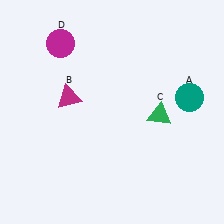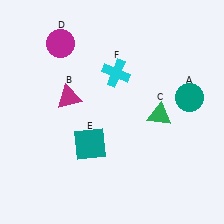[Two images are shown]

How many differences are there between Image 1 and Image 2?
There are 2 differences between the two images.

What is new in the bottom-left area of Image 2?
A teal square (E) was added in the bottom-left area of Image 2.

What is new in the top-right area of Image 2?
A cyan cross (F) was added in the top-right area of Image 2.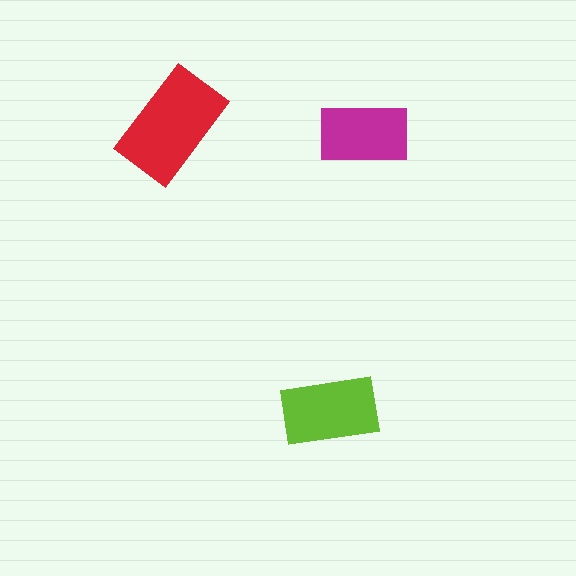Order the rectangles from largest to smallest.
the red one, the lime one, the magenta one.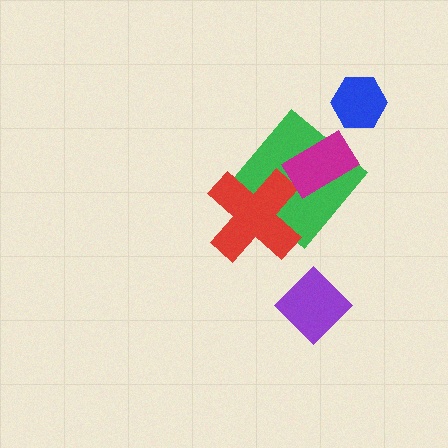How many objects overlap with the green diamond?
2 objects overlap with the green diamond.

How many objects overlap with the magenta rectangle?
1 object overlaps with the magenta rectangle.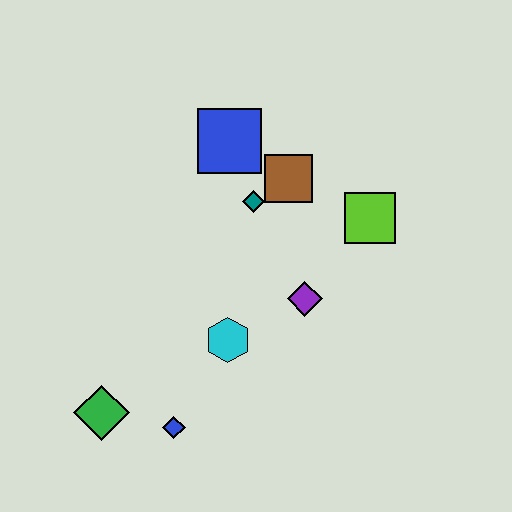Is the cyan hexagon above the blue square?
No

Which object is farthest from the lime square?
The green diamond is farthest from the lime square.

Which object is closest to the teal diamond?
The brown square is closest to the teal diamond.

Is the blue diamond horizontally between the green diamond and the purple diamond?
Yes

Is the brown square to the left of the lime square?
Yes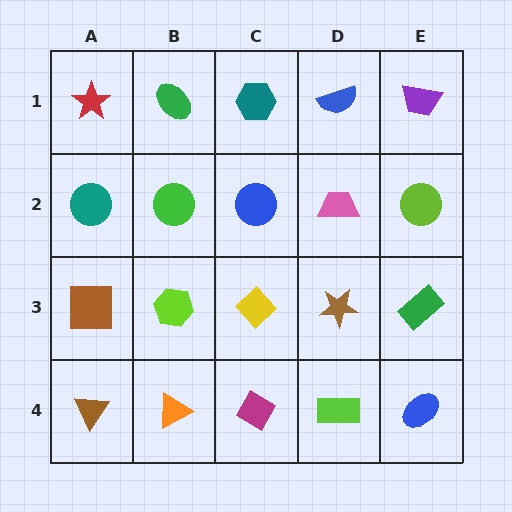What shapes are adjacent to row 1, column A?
A teal circle (row 2, column A), a green ellipse (row 1, column B).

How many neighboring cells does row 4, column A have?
2.